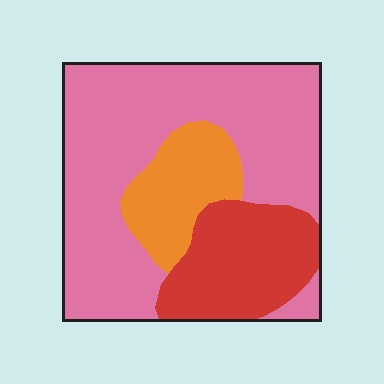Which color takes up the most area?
Pink, at roughly 60%.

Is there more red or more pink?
Pink.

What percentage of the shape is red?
Red covers around 25% of the shape.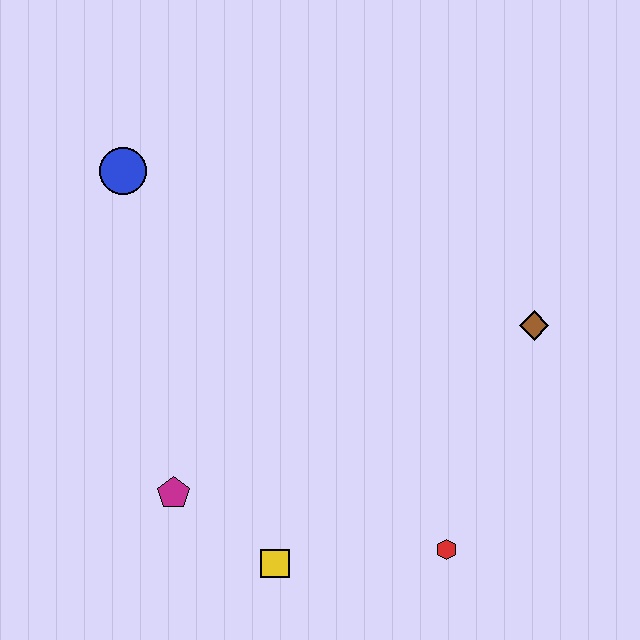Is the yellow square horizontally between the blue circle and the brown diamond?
Yes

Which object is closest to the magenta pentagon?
The yellow square is closest to the magenta pentagon.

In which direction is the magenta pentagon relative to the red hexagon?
The magenta pentagon is to the left of the red hexagon.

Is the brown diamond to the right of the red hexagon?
Yes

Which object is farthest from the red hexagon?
The blue circle is farthest from the red hexagon.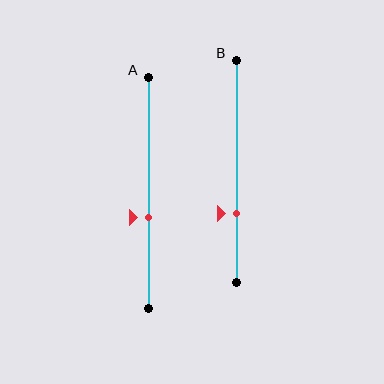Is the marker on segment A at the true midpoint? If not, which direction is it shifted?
No, the marker on segment A is shifted downward by about 11% of the segment length.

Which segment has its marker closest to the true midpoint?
Segment A has its marker closest to the true midpoint.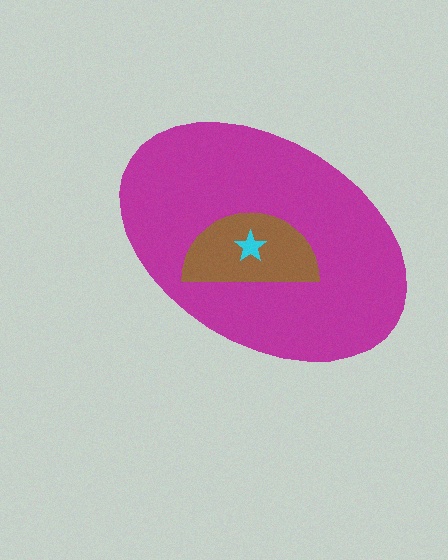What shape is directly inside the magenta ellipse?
The brown semicircle.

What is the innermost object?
The cyan star.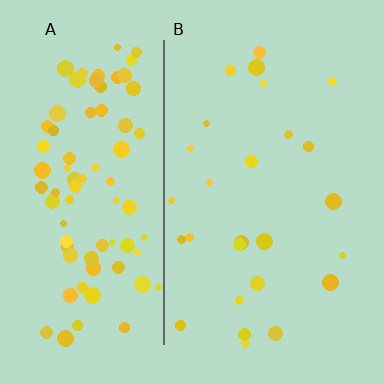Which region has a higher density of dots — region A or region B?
A (the left).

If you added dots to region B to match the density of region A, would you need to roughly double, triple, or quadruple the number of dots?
Approximately triple.